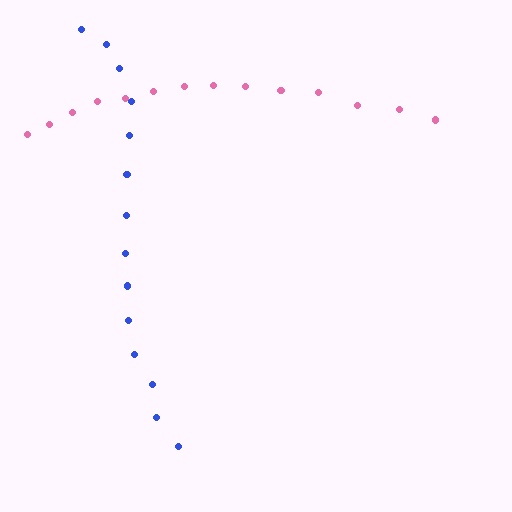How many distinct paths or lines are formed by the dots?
There are 2 distinct paths.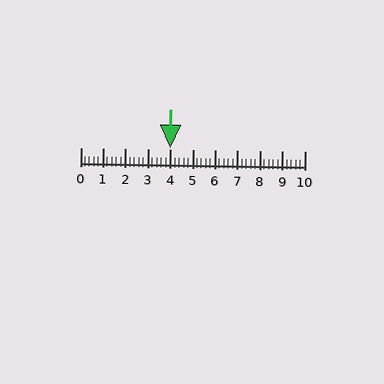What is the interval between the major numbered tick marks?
The major tick marks are spaced 1 units apart.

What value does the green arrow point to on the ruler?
The green arrow points to approximately 4.0.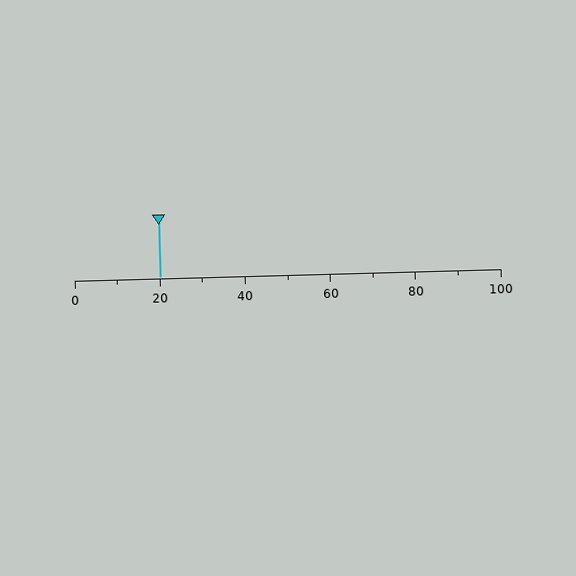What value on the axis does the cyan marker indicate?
The marker indicates approximately 20.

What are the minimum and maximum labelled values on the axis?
The axis runs from 0 to 100.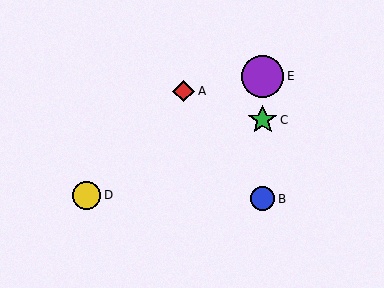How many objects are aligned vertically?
3 objects (B, C, E) are aligned vertically.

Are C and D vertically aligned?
No, C is at x≈263 and D is at x≈87.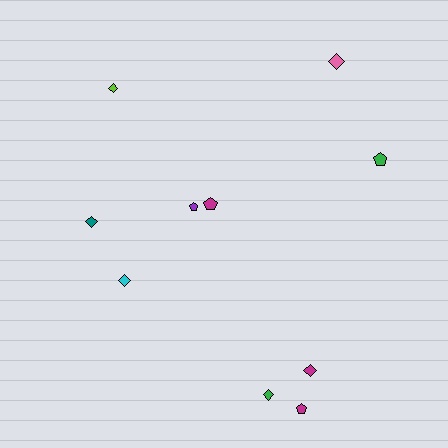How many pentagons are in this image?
There are 4 pentagons.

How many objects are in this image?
There are 10 objects.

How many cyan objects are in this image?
There is 1 cyan object.